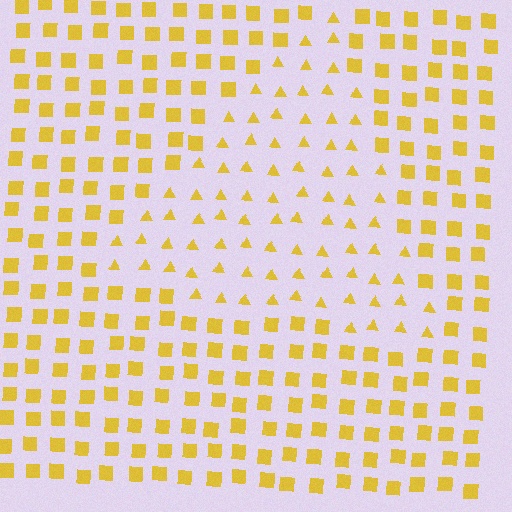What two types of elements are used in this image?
The image uses triangles inside the triangle region and squares outside it.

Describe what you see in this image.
The image is filled with small yellow elements arranged in a uniform grid. A triangle-shaped region contains triangles, while the surrounding area contains squares. The boundary is defined purely by the change in element shape.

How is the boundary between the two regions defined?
The boundary is defined by a change in element shape: triangles inside vs. squares outside. All elements share the same color and spacing.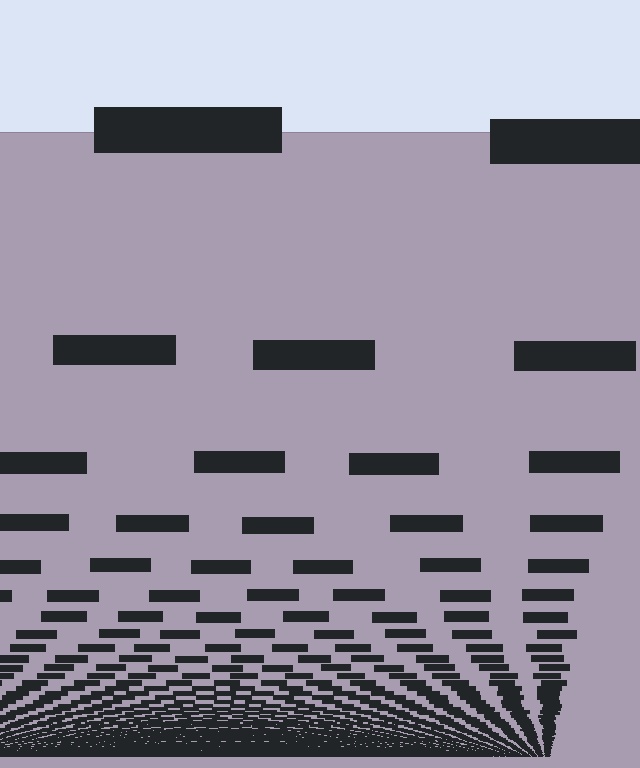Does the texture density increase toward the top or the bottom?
Density increases toward the bottom.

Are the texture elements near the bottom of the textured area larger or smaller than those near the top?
Smaller. The gradient is inverted — elements near the bottom are smaller and denser.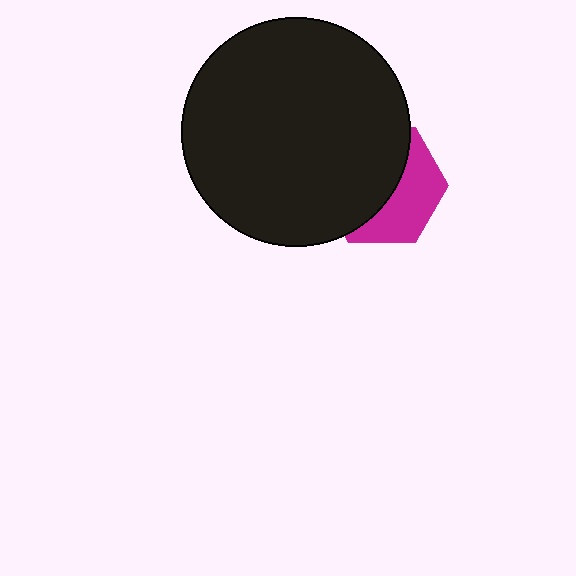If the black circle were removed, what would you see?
You would see the complete magenta hexagon.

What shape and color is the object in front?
The object in front is a black circle.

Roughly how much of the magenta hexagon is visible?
A small part of it is visible (roughly 42%).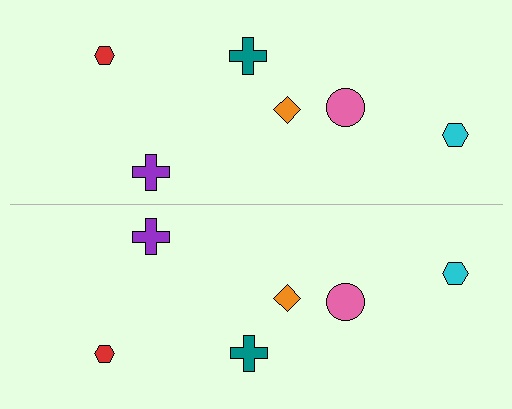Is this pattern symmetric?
Yes, this pattern has bilateral (reflection) symmetry.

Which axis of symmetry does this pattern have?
The pattern has a horizontal axis of symmetry running through the center of the image.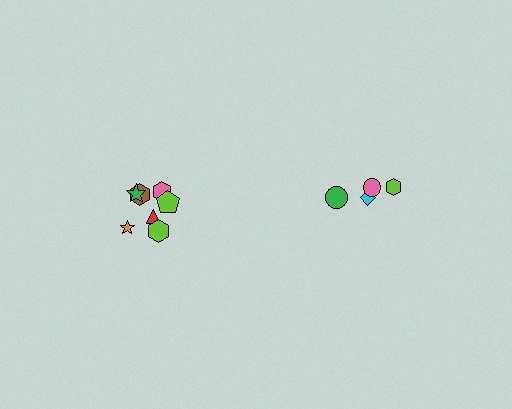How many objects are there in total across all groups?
There are 11 objects.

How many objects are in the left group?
There are 7 objects.